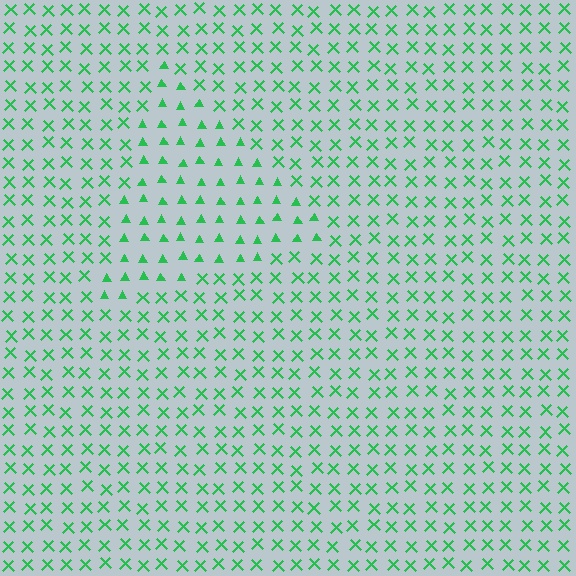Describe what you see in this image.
The image is filled with small green elements arranged in a uniform grid. A triangle-shaped region contains triangles, while the surrounding area contains X marks. The boundary is defined purely by the change in element shape.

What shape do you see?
I see a triangle.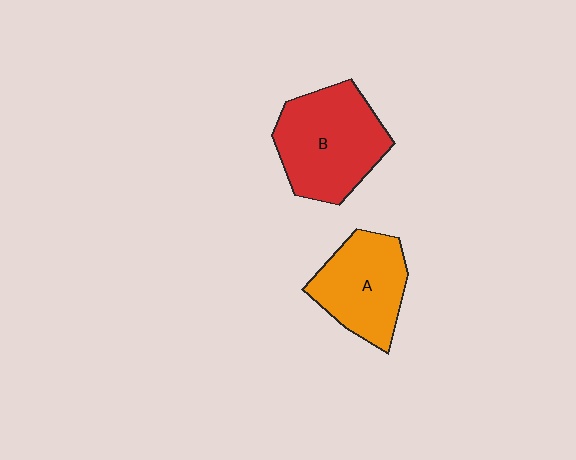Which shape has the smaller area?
Shape A (orange).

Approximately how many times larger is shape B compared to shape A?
Approximately 1.3 times.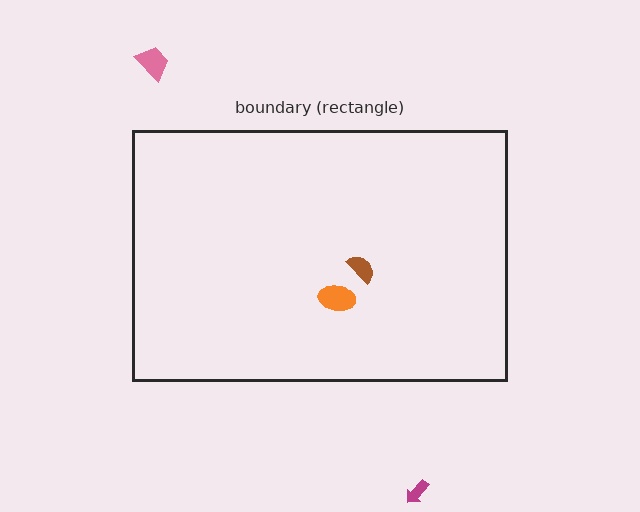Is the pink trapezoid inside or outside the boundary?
Outside.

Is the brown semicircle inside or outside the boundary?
Inside.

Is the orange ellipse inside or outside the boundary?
Inside.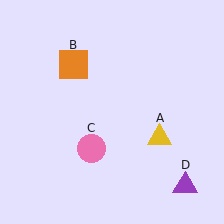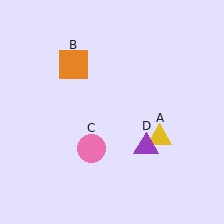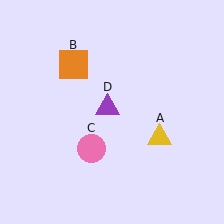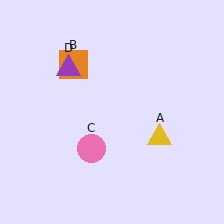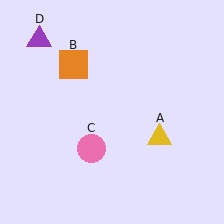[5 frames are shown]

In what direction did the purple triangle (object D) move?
The purple triangle (object D) moved up and to the left.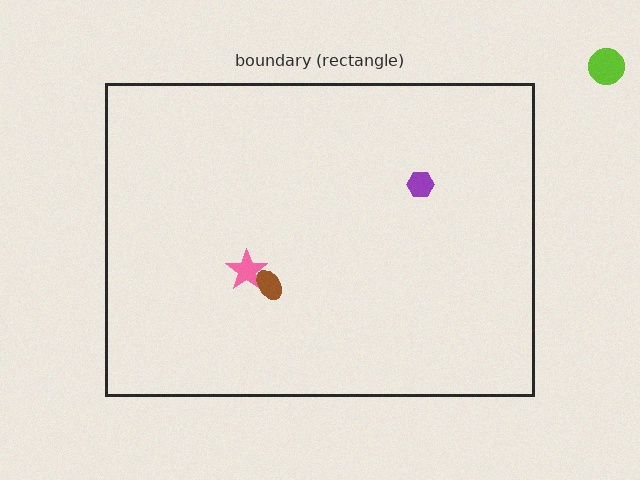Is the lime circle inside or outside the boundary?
Outside.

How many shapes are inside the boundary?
3 inside, 1 outside.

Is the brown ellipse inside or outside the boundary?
Inside.